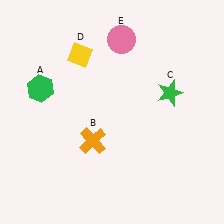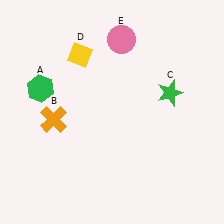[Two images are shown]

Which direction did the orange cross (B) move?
The orange cross (B) moved left.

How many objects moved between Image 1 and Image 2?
1 object moved between the two images.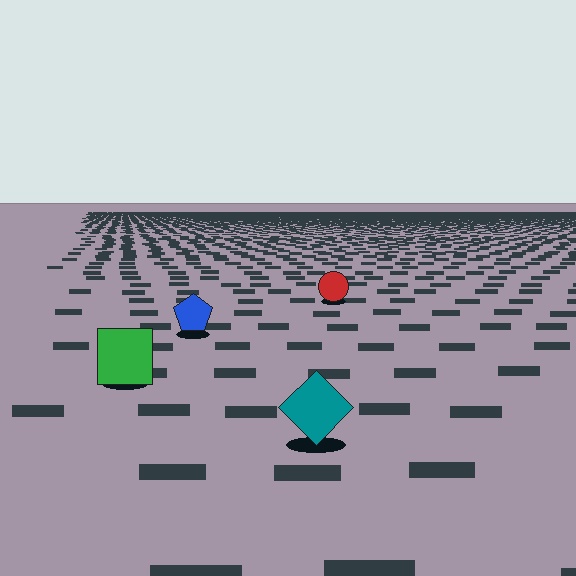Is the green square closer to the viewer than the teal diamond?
No. The teal diamond is closer — you can tell from the texture gradient: the ground texture is coarser near it.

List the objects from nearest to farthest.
From nearest to farthest: the teal diamond, the green square, the blue pentagon, the red circle.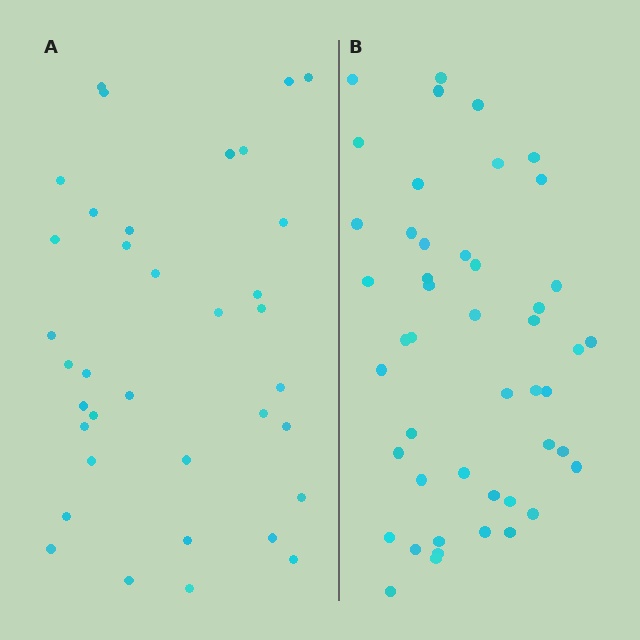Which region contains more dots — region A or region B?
Region B (the right region) has more dots.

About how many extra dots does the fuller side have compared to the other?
Region B has roughly 12 or so more dots than region A.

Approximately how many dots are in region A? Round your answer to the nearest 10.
About 40 dots. (The exact count is 36, which rounds to 40.)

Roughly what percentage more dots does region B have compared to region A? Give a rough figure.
About 30% more.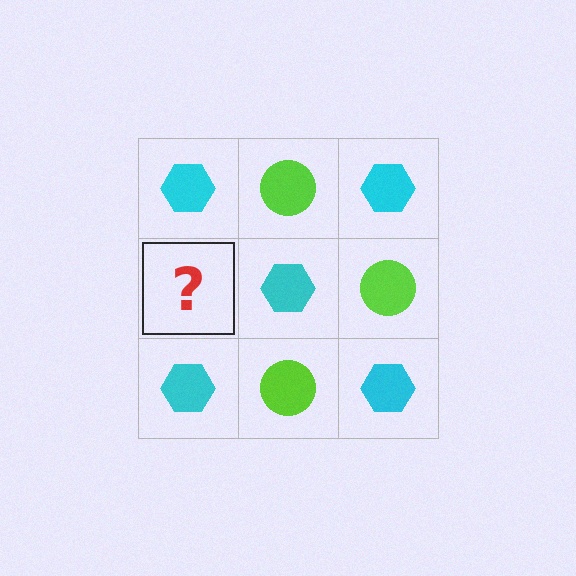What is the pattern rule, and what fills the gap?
The rule is that it alternates cyan hexagon and lime circle in a checkerboard pattern. The gap should be filled with a lime circle.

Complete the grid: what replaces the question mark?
The question mark should be replaced with a lime circle.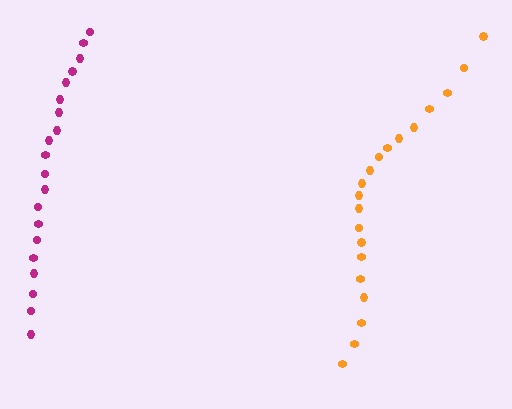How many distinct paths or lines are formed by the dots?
There are 2 distinct paths.